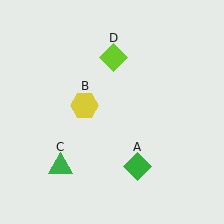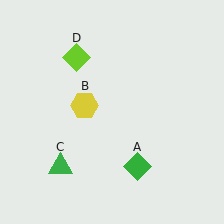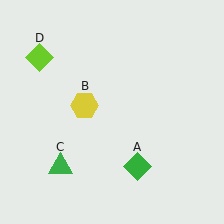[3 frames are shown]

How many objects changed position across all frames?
1 object changed position: lime diamond (object D).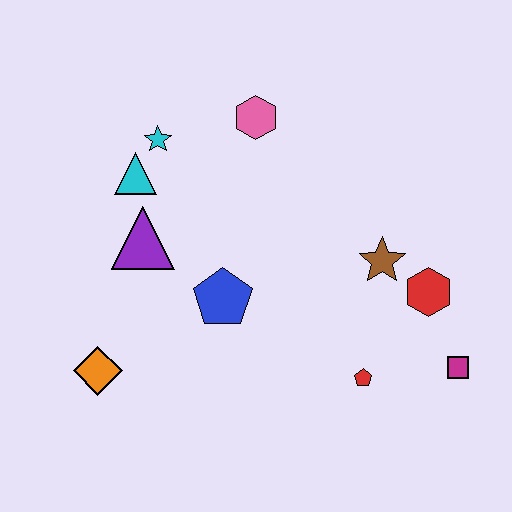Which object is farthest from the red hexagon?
The orange diamond is farthest from the red hexagon.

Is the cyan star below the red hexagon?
No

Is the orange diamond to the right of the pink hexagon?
No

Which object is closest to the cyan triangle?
The cyan star is closest to the cyan triangle.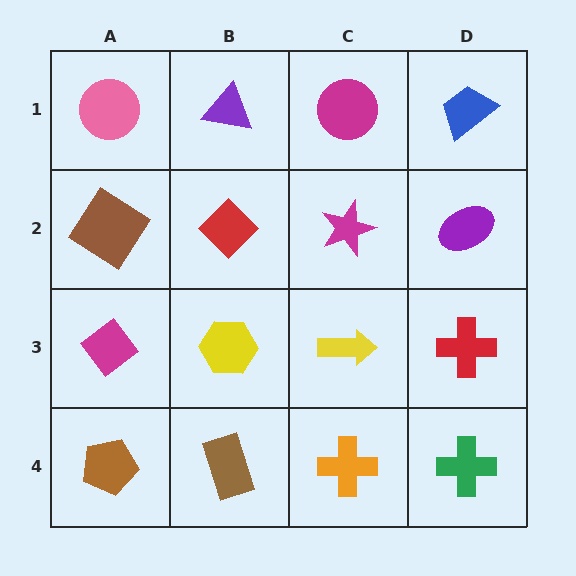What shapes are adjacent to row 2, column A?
A pink circle (row 1, column A), a magenta diamond (row 3, column A), a red diamond (row 2, column B).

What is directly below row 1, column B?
A red diamond.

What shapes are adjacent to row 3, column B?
A red diamond (row 2, column B), a brown rectangle (row 4, column B), a magenta diamond (row 3, column A), a yellow arrow (row 3, column C).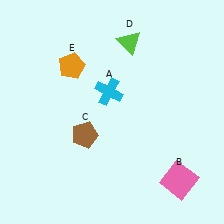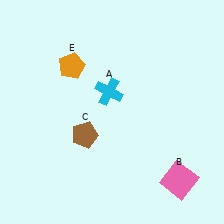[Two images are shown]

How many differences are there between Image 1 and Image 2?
There is 1 difference between the two images.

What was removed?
The lime triangle (D) was removed in Image 2.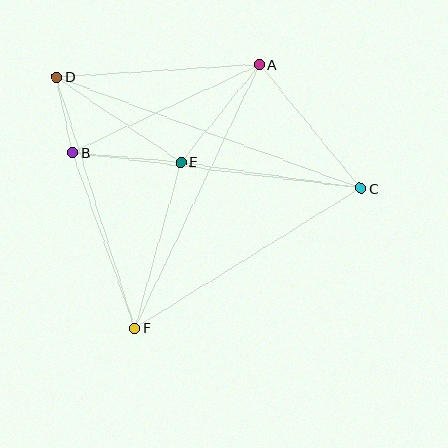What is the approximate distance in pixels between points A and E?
The distance between A and E is approximately 125 pixels.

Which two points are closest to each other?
Points B and D are closest to each other.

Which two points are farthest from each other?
Points C and D are farthest from each other.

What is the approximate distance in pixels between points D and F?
The distance between D and F is approximately 263 pixels.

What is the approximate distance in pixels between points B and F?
The distance between B and F is approximately 186 pixels.